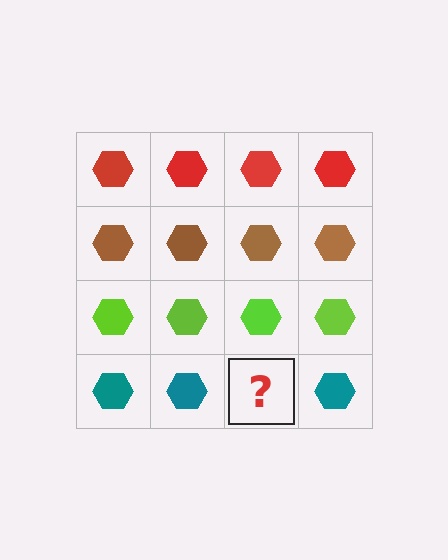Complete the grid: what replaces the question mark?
The question mark should be replaced with a teal hexagon.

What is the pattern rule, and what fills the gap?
The rule is that each row has a consistent color. The gap should be filled with a teal hexagon.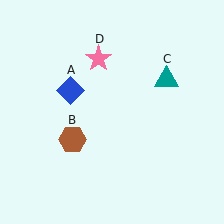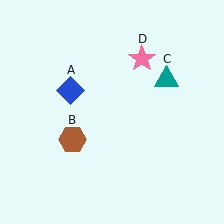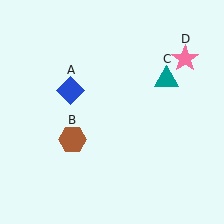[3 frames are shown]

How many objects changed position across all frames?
1 object changed position: pink star (object D).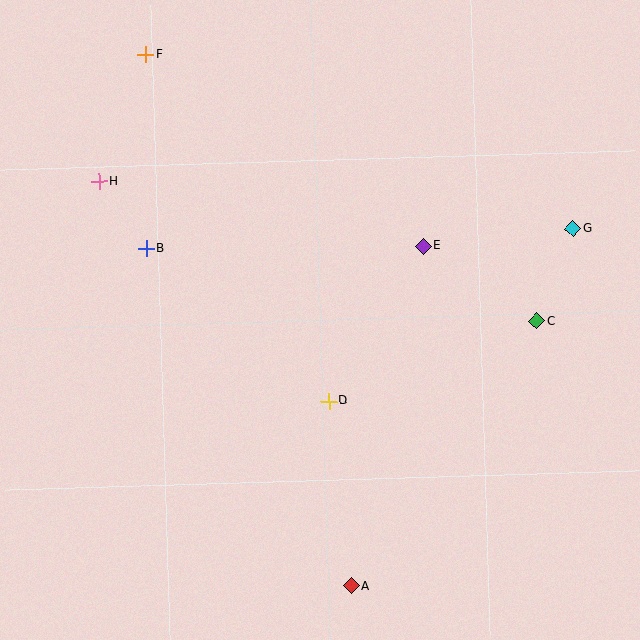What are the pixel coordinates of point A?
Point A is at (352, 586).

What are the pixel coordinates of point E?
Point E is at (423, 246).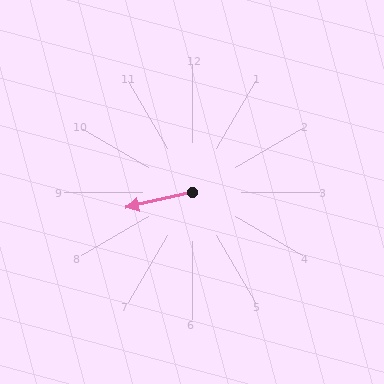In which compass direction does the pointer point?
West.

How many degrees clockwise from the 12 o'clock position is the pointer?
Approximately 257 degrees.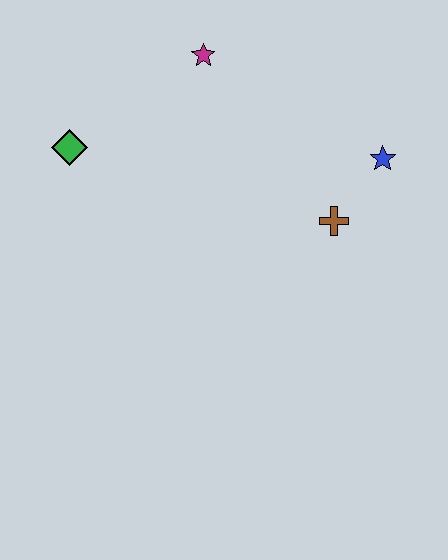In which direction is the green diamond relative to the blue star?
The green diamond is to the left of the blue star.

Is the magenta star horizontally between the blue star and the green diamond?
Yes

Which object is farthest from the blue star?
The green diamond is farthest from the blue star.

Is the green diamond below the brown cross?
No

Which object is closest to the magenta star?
The green diamond is closest to the magenta star.